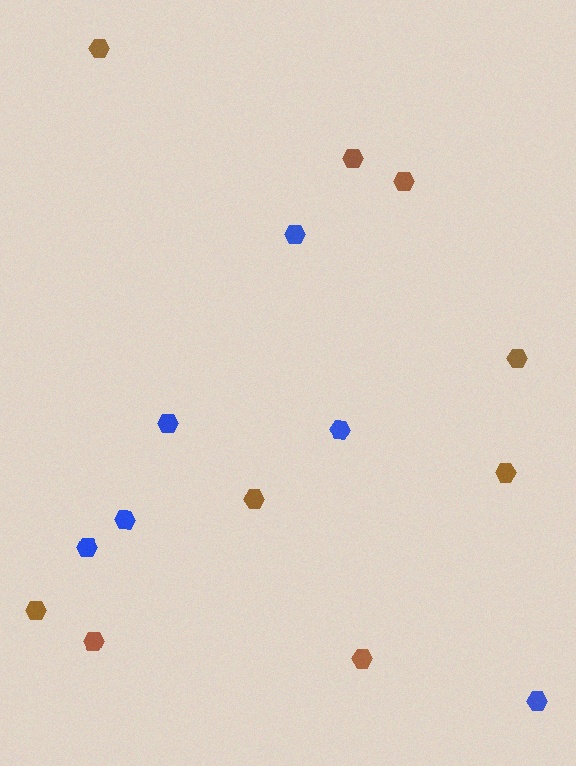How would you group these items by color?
There are 2 groups: one group of brown hexagons (9) and one group of blue hexagons (6).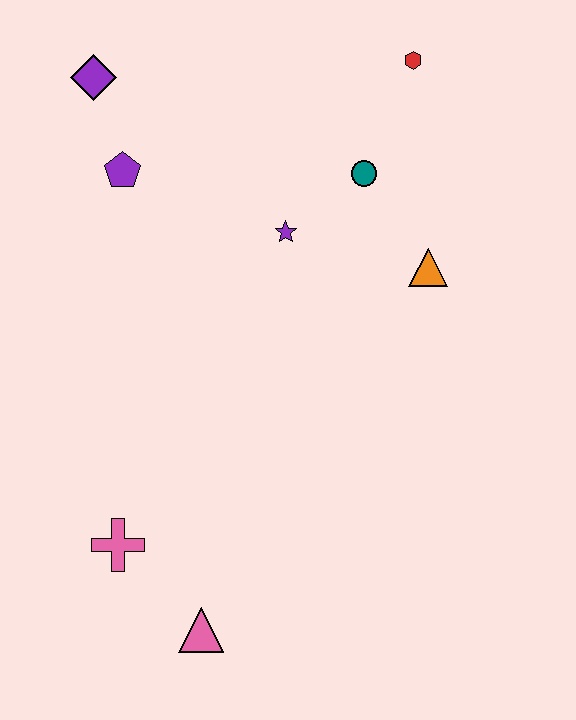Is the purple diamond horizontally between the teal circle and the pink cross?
No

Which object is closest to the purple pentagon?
The purple diamond is closest to the purple pentagon.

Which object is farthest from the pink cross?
The red hexagon is farthest from the pink cross.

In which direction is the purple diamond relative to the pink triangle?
The purple diamond is above the pink triangle.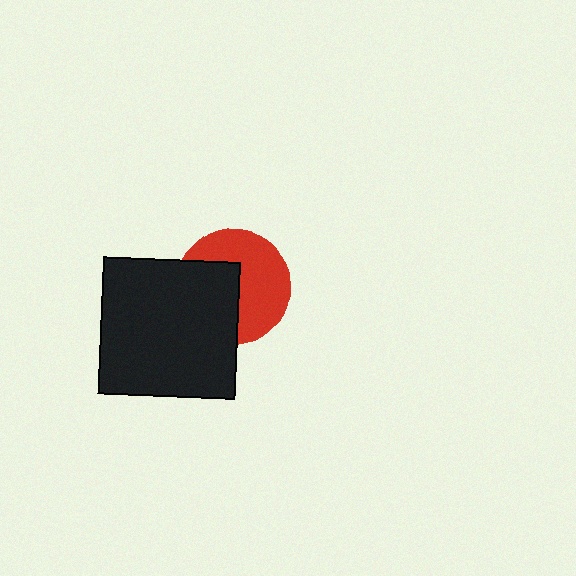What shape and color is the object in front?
The object in front is a black square.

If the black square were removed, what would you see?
You would see the complete red circle.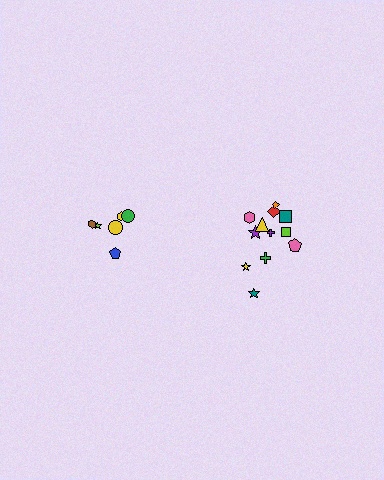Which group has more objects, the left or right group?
The right group.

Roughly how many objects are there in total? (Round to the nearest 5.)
Roughly 20 objects in total.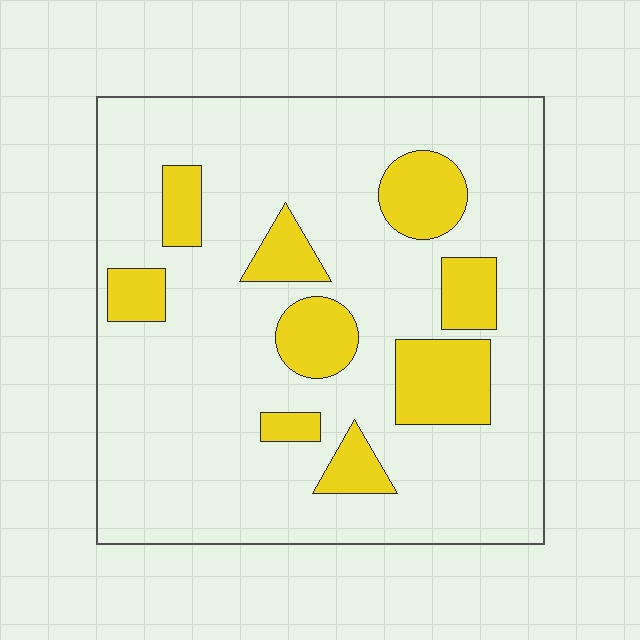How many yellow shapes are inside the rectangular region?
9.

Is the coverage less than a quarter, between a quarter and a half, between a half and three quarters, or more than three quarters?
Less than a quarter.